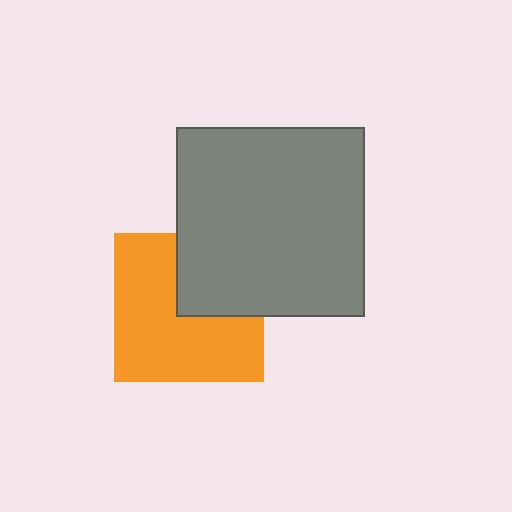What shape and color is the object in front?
The object in front is a gray square.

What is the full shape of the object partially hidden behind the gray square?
The partially hidden object is an orange square.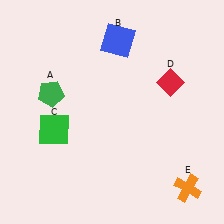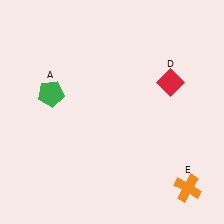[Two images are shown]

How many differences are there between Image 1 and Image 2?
There are 2 differences between the two images.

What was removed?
The blue square (B), the green square (C) were removed in Image 2.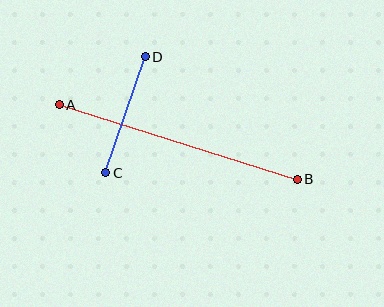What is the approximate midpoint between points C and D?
The midpoint is at approximately (125, 115) pixels.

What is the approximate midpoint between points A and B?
The midpoint is at approximately (178, 142) pixels.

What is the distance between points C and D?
The distance is approximately 123 pixels.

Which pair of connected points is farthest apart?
Points A and B are farthest apart.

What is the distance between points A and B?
The distance is approximately 250 pixels.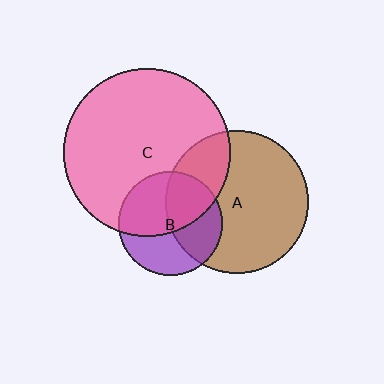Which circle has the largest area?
Circle C (pink).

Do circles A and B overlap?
Yes.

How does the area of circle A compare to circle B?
Approximately 1.9 times.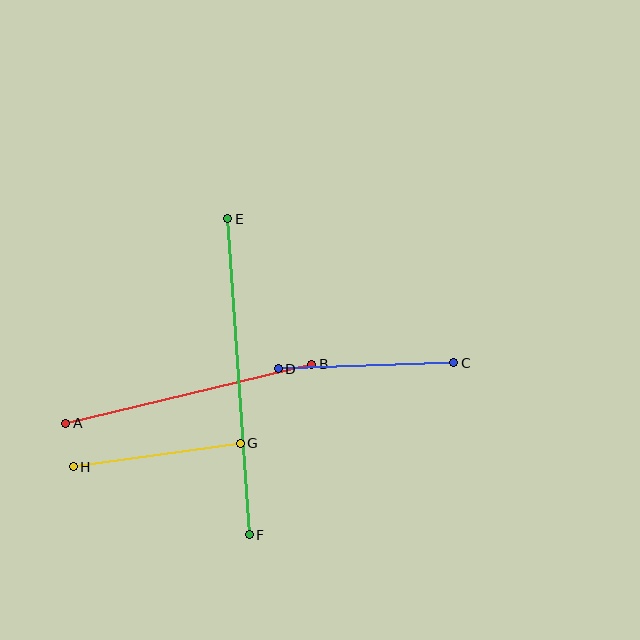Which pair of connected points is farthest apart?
Points E and F are farthest apart.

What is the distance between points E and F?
The distance is approximately 317 pixels.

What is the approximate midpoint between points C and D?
The midpoint is at approximately (366, 366) pixels.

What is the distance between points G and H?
The distance is approximately 169 pixels.